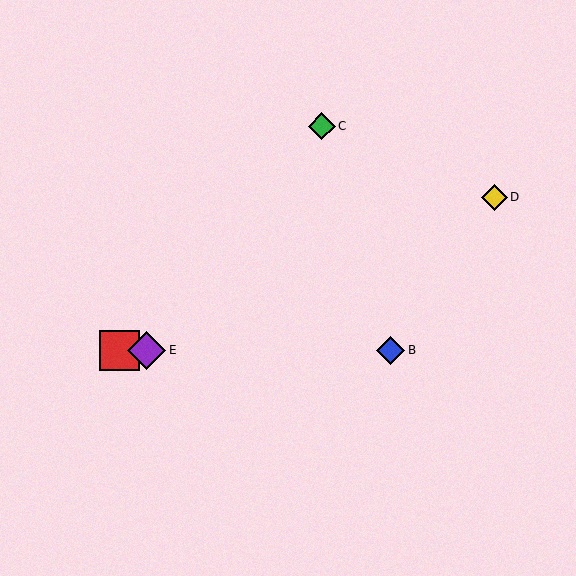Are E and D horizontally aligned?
No, E is at y≈350 and D is at y≈197.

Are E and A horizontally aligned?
Yes, both are at y≈350.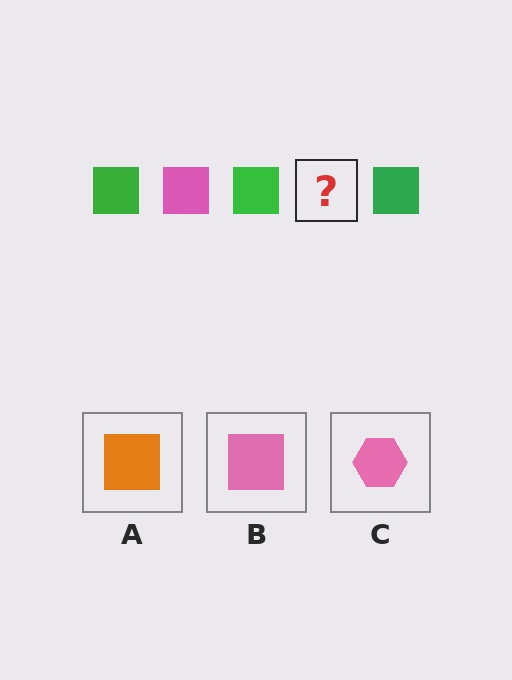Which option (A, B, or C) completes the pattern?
B.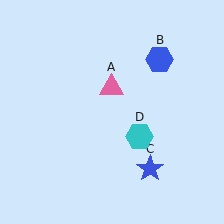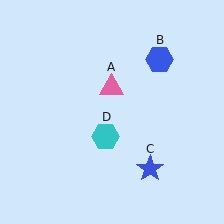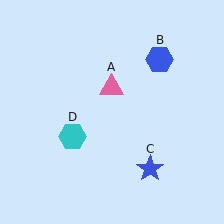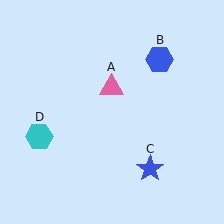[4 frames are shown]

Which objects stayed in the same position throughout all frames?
Pink triangle (object A) and blue hexagon (object B) and blue star (object C) remained stationary.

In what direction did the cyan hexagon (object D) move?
The cyan hexagon (object D) moved left.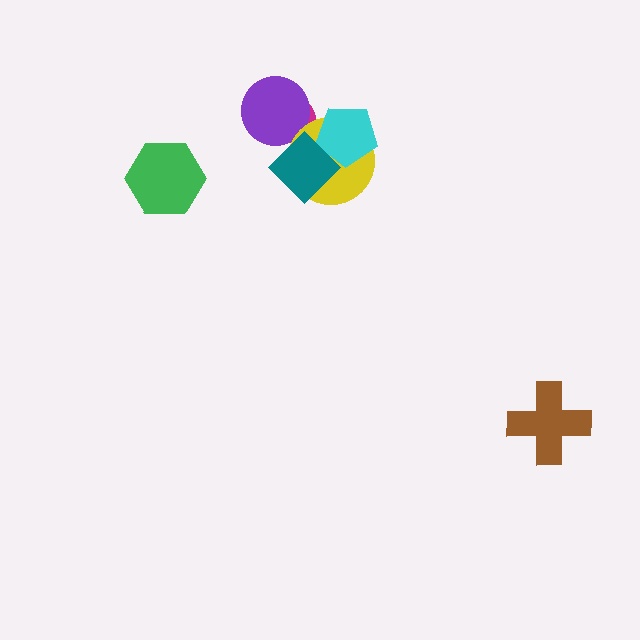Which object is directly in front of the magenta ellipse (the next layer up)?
The purple circle is directly in front of the magenta ellipse.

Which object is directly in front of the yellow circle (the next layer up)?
The cyan pentagon is directly in front of the yellow circle.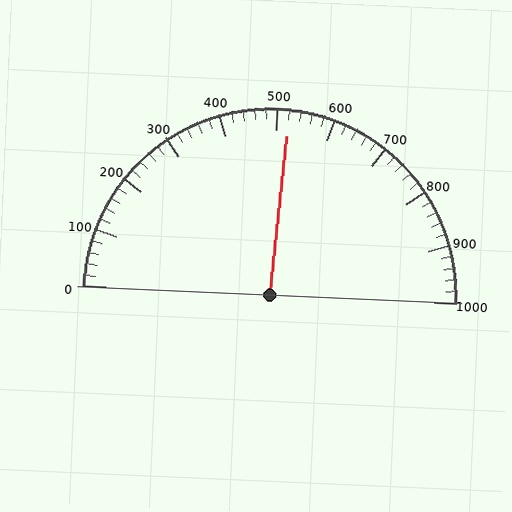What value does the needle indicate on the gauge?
The needle indicates approximately 520.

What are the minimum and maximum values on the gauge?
The gauge ranges from 0 to 1000.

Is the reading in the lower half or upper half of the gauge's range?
The reading is in the upper half of the range (0 to 1000).